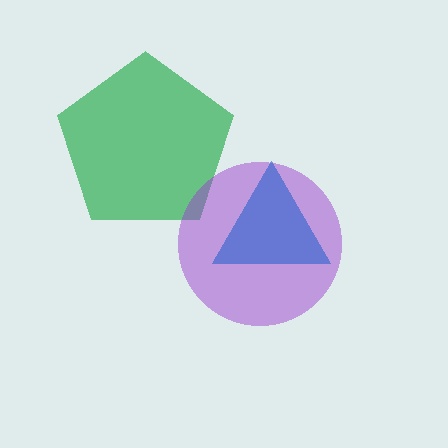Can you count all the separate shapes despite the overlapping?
Yes, there are 3 separate shapes.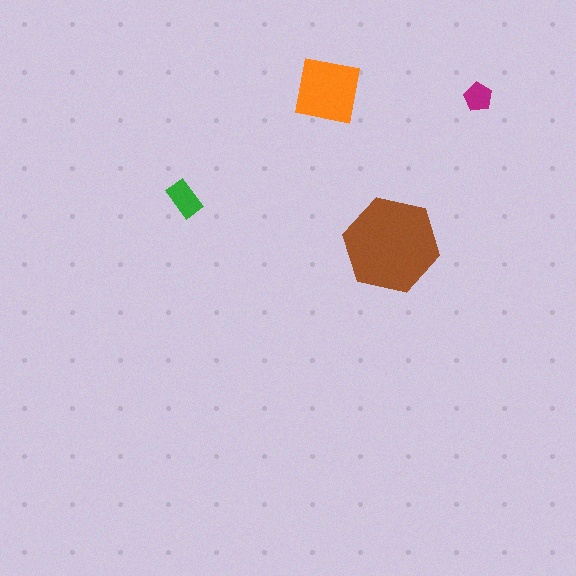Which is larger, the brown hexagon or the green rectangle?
The brown hexagon.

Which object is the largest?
The brown hexagon.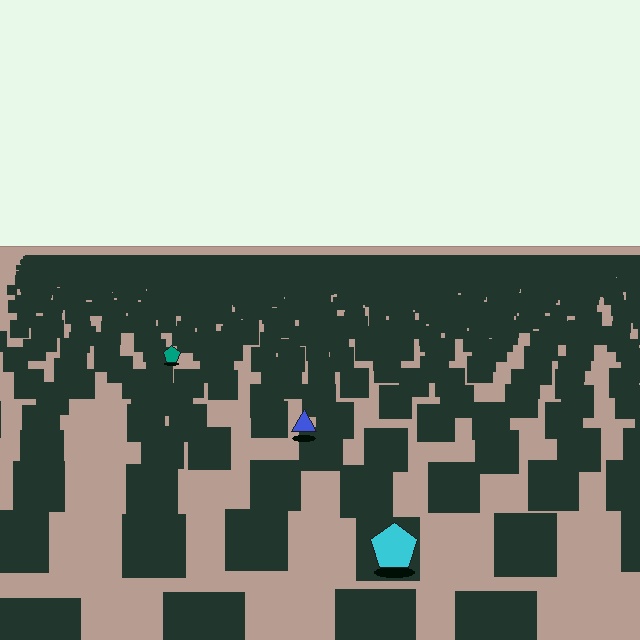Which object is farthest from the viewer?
The teal pentagon is farthest from the viewer. It appears smaller and the ground texture around it is denser.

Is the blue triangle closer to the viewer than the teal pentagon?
Yes. The blue triangle is closer — you can tell from the texture gradient: the ground texture is coarser near it.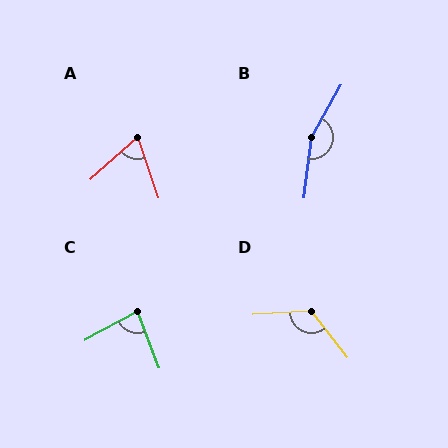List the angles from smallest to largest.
A (67°), C (82°), D (124°), B (157°).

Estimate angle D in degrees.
Approximately 124 degrees.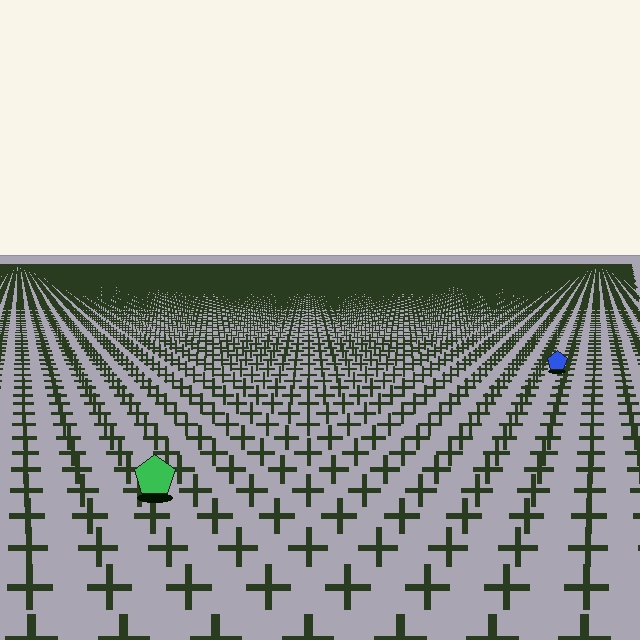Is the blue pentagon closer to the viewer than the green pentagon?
No. The green pentagon is closer — you can tell from the texture gradient: the ground texture is coarser near it.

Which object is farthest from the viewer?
The blue pentagon is farthest from the viewer. It appears smaller and the ground texture around it is denser.